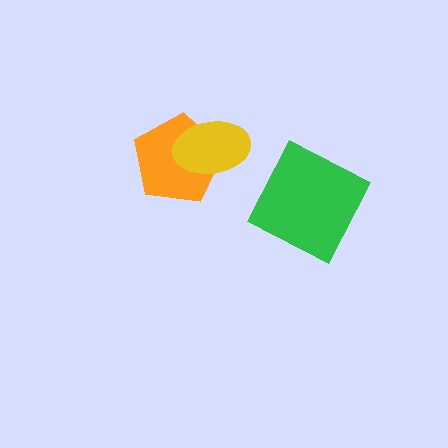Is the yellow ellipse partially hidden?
No, no other shape covers it.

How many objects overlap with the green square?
0 objects overlap with the green square.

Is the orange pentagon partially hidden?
Yes, it is partially covered by another shape.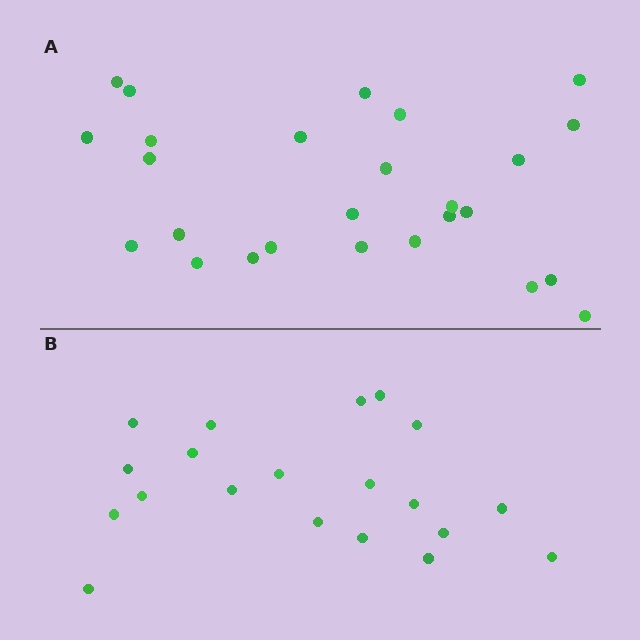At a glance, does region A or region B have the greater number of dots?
Region A (the top region) has more dots.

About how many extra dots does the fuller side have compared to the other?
Region A has about 6 more dots than region B.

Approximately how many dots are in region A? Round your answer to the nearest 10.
About 30 dots. (The exact count is 26, which rounds to 30.)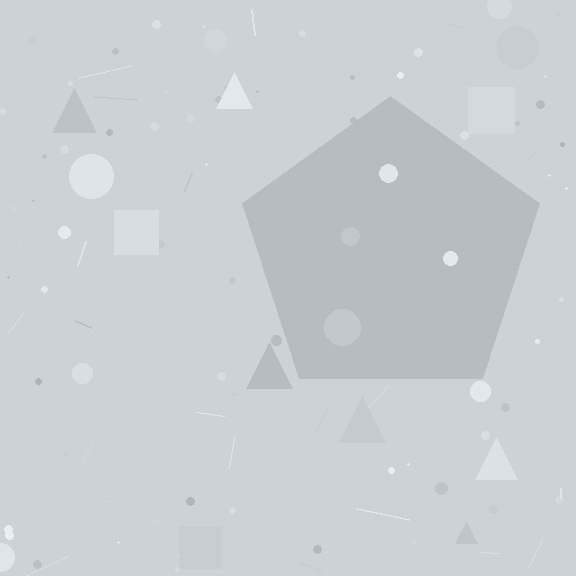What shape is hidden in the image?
A pentagon is hidden in the image.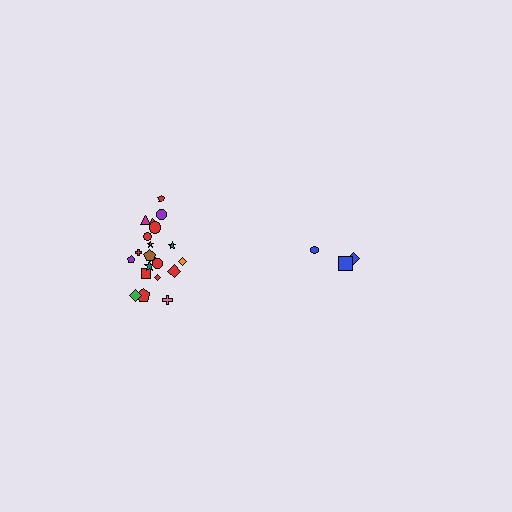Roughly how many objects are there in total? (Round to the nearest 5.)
Roughly 25 objects in total.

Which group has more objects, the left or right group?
The left group.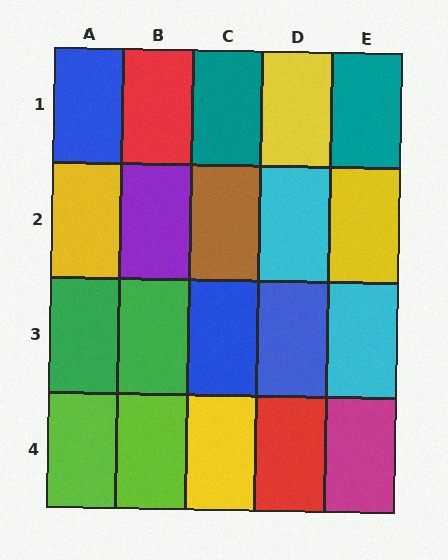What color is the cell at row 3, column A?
Green.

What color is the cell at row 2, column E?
Yellow.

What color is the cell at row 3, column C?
Blue.